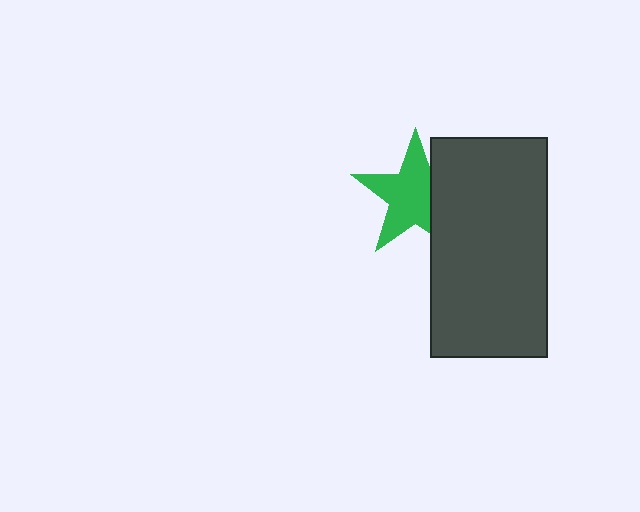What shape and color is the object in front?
The object in front is a dark gray rectangle.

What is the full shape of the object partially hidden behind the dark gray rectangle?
The partially hidden object is a green star.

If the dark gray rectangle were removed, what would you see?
You would see the complete green star.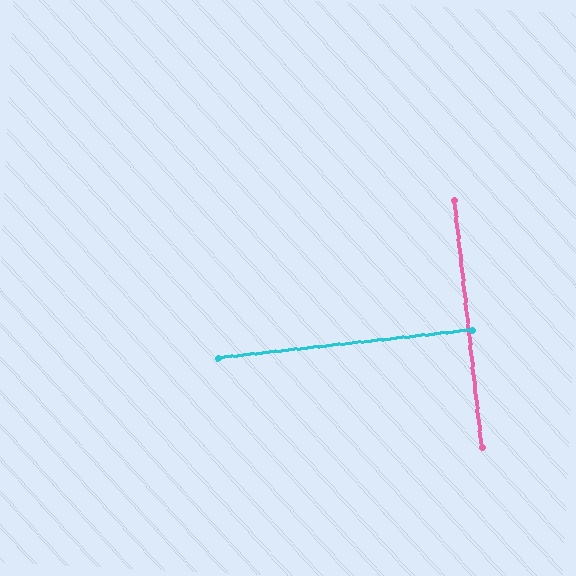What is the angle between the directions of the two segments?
Approximately 90 degrees.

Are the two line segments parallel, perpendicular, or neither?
Perpendicular — they meet at approximately 90°.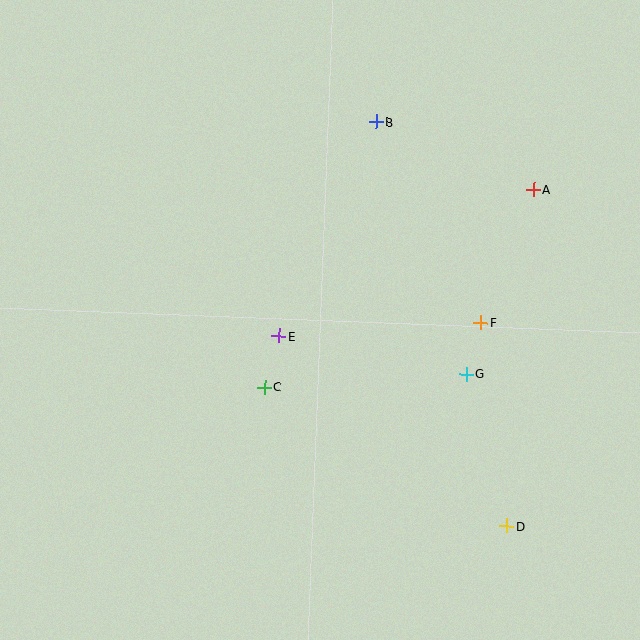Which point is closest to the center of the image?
Point E at (279, 336) is closest to the center.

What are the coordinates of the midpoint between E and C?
The midpoint between E and C is at (272, 362).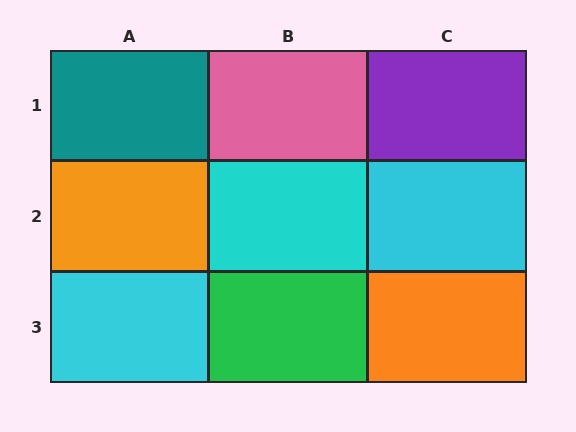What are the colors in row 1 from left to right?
Teal, pink, purple.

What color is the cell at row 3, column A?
Cyan.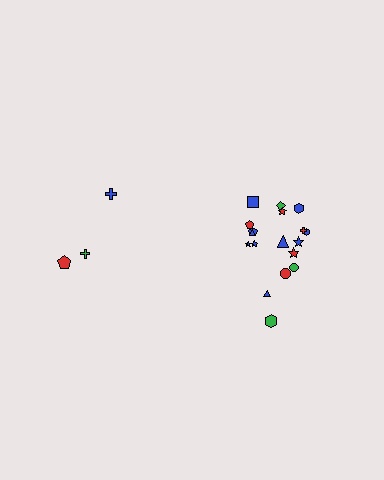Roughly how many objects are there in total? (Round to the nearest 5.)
Roughly 20 objects in total.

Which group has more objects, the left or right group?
The right group.